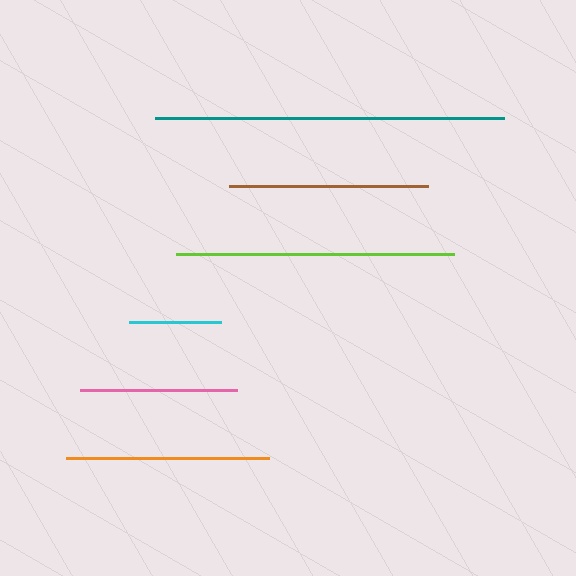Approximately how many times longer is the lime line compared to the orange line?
The lime line is approximately 1.4 times the length of the orange line.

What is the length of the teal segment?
The teal segment is approximately 349 pixels long.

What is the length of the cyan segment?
The cyan segment is approximately 92 pixels long.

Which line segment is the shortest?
The cyan line is the shortest at approximately 92 pixels.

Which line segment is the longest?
The teal line is the longest at approximately 349 pixels.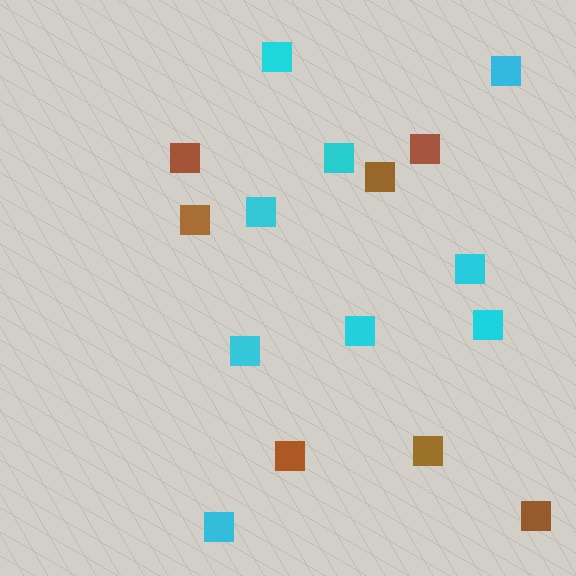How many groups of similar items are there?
There are 2 groups: one group of cyan squares (9) and one group of brown squares (7).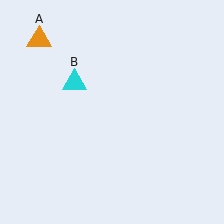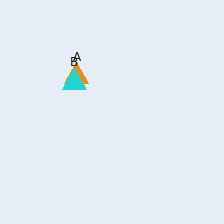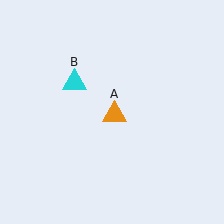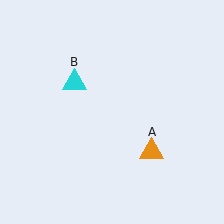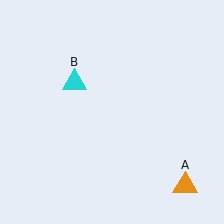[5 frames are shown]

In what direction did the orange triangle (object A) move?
The orange triangle (object A) moved down and to the right.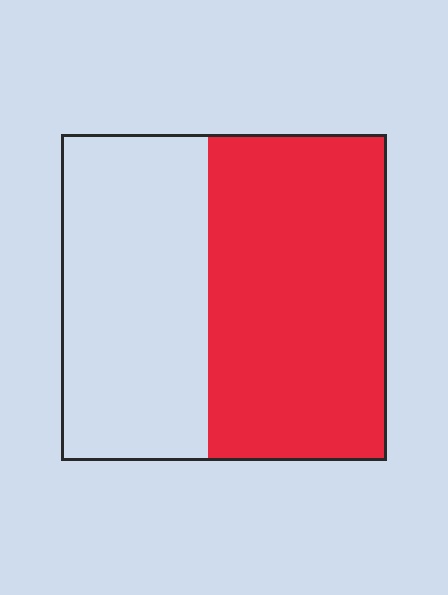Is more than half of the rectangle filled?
Yes.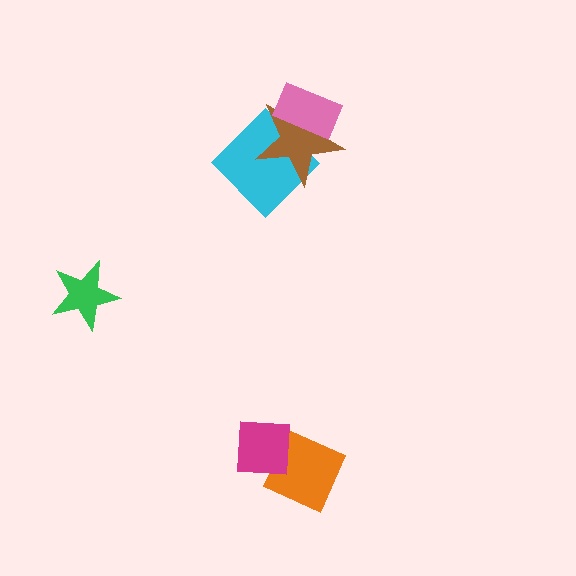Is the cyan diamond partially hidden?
Yes, it is partially covered by another shape.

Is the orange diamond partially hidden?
Yes, it is partially covered by another shape.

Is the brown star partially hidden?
Yes, it is partially covered by another shape.